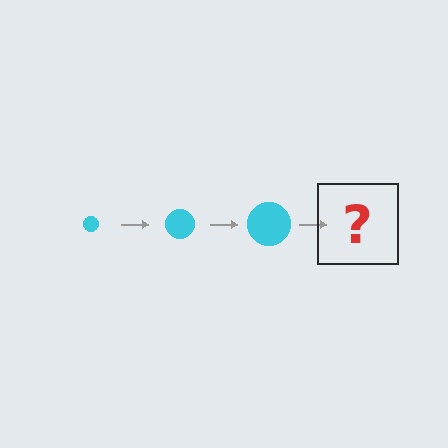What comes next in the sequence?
The next element should be a cyan circle, larger than the previous one.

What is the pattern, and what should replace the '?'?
The pattern is that the circle gets progressively larger each step. The '?' should be a cyan circle, larger than the previous one.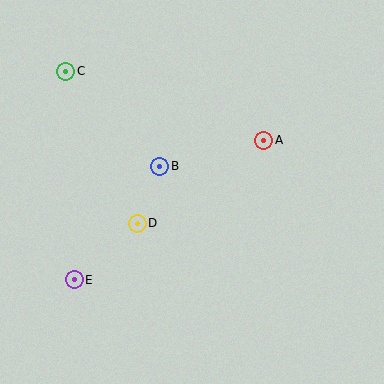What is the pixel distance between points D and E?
The distance between D and E is 84 pixels.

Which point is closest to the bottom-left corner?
Point E is closest to the bottom-left corner.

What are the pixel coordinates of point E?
Point E is at (74, 280).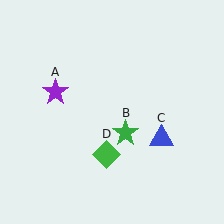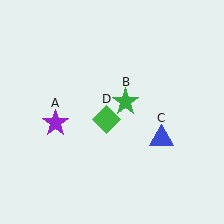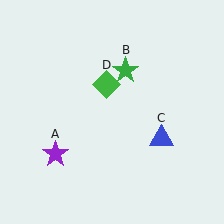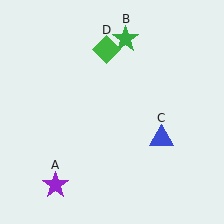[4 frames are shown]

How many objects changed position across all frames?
3 objects changed position: purple star (object A), green star (object B), green diamond (object D).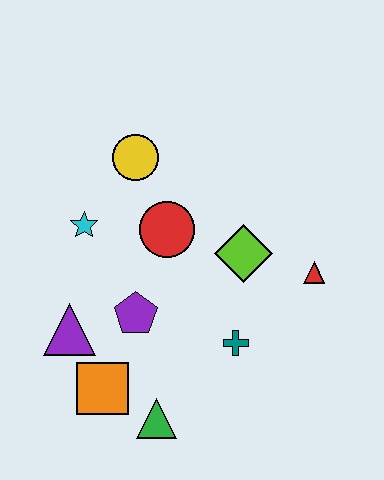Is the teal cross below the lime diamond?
Yes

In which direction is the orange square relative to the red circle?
The orange square is below the red circle.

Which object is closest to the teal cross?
The lime diamond is closest to the teal cross.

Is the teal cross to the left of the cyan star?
No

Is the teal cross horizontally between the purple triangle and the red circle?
No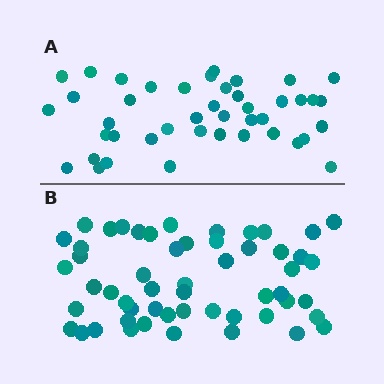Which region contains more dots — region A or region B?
Region B (the bottom region) has more dots.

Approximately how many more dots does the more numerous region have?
Region B has roughly 12 or so more dots than region A.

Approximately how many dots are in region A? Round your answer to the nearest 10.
About 40 dots. (The exact count is 43, which rounds to 40.)